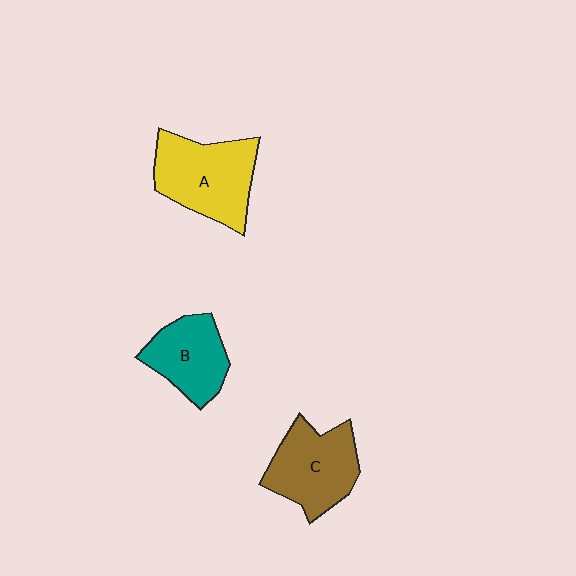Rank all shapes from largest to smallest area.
From largest to smallest: A (yellow), C (brown), B (teal).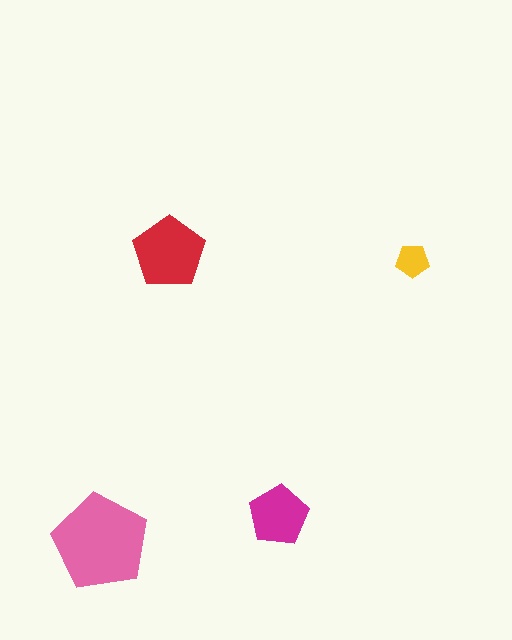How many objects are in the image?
There are 4 objects in the image.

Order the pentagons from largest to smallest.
the pink one, the red one, the magenta one, the yellow one.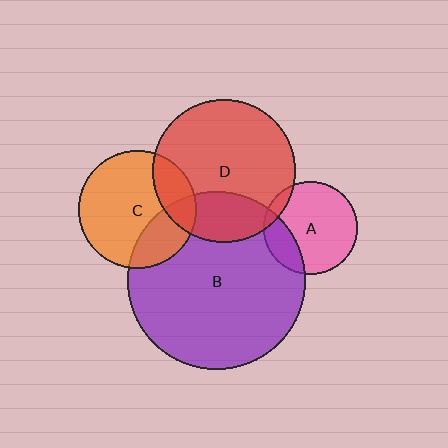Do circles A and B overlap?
Yes.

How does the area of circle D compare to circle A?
Approximately 2.3 times.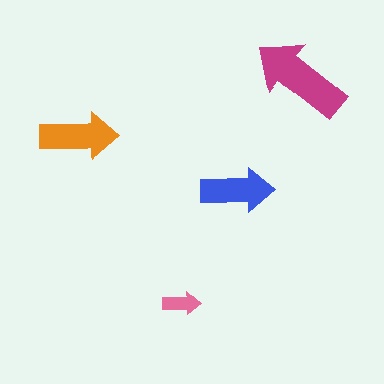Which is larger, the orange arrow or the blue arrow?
The orange one.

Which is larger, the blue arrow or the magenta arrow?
The magenta one.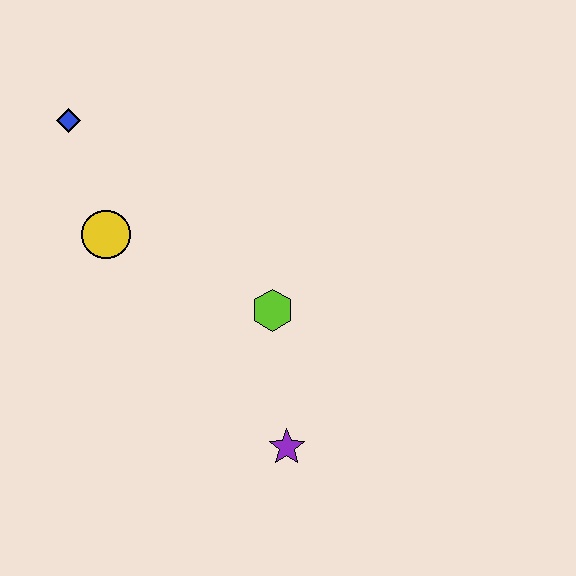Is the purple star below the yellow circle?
Yes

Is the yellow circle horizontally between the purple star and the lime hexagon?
No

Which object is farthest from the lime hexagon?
The blue diamond is farthest from the lime hexagon.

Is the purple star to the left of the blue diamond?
No